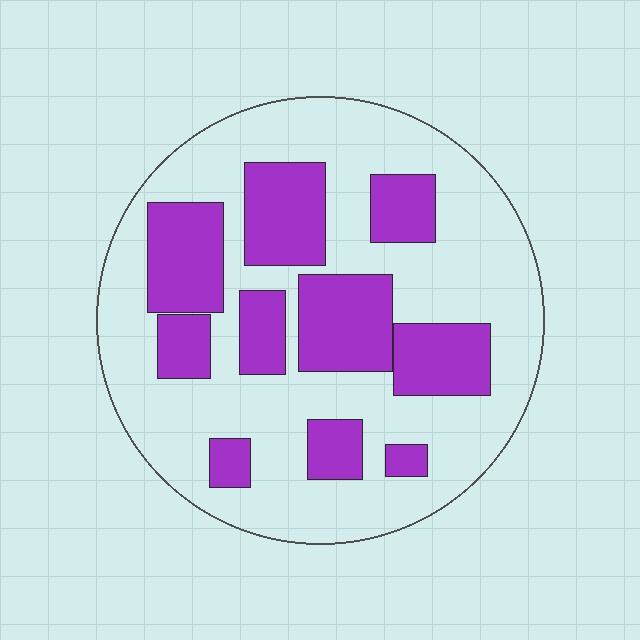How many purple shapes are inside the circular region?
10.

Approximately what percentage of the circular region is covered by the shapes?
Approximately 35%.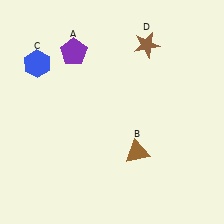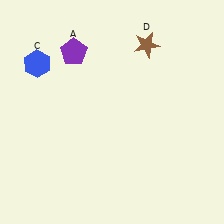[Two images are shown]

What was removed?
The brown triangle (B) was removed in Image 2.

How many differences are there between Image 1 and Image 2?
There is 1 difference between the two images.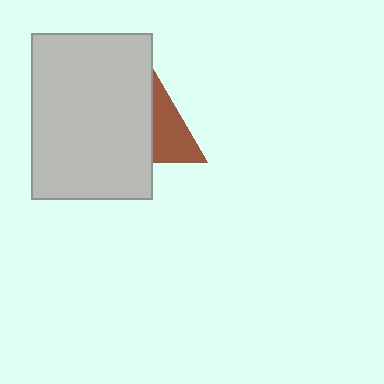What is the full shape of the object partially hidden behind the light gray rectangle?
The partially hidden object is a brown triangle.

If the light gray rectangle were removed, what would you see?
You would see the complete brown triangle.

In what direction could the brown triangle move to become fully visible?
The brown triangle could move right. That would shift it out from behind the light gray rectangle entirely.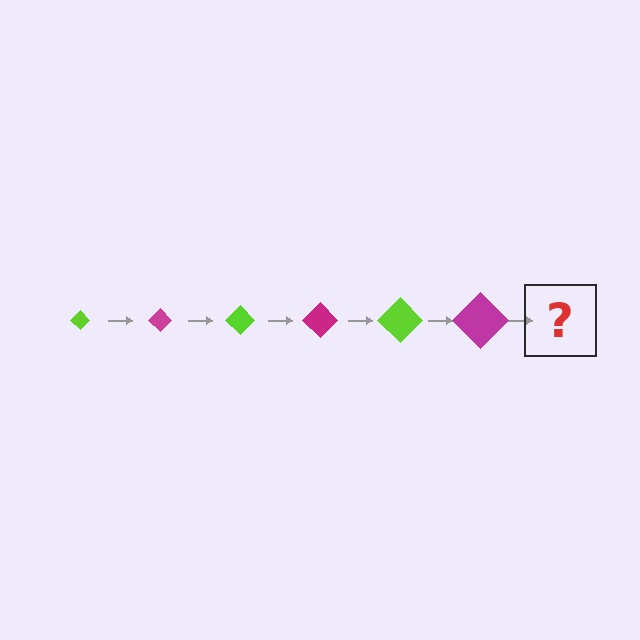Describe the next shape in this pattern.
It should be a lime diamond, larger than the previous one.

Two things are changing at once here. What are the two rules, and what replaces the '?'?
The two rules are that the diamond grows larger each step and the color cycles through lime and magenta. The '?' should be a lime diamond, larger than the previous one.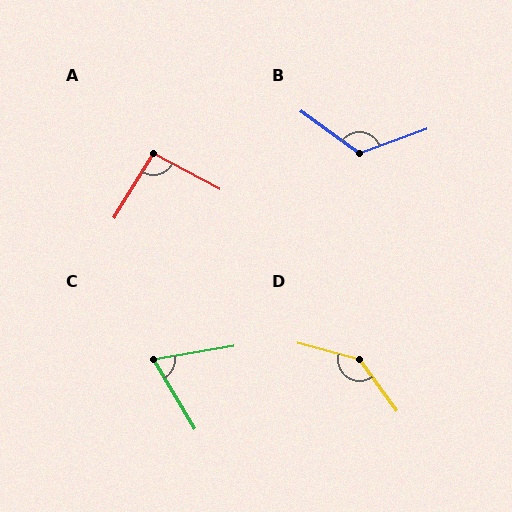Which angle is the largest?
D, at approximately 141 degrees.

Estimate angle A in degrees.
Approximately 93 degrees.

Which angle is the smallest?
C, at approximately 69 degrees.